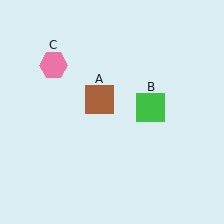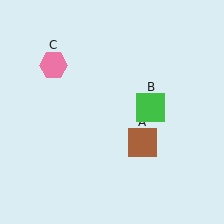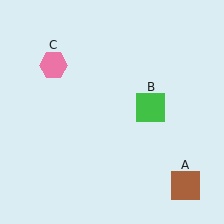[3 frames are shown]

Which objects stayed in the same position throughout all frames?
Green square (object B) and pink hexagon (object C) remained stationary.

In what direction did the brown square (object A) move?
The brown square (object A) moved down and to the right.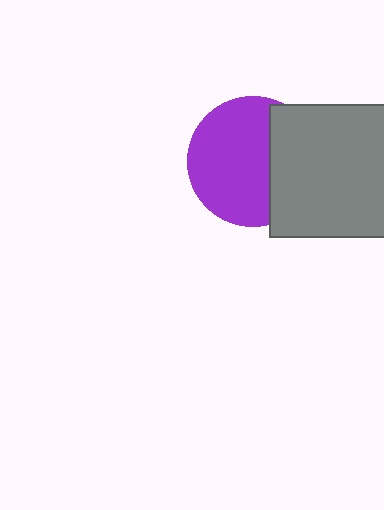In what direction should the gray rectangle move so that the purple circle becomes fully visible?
The gray rectangle should move right. That is the shortest direction to clear the overlap and leave the purple circle fully visible.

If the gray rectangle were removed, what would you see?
You would see the complete purple circle.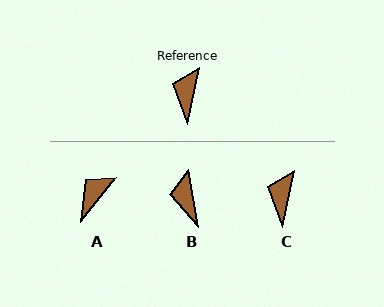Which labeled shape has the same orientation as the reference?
C.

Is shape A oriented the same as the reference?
No, it is off by about 26 degrees.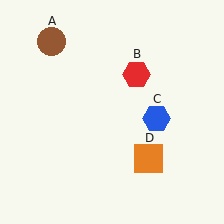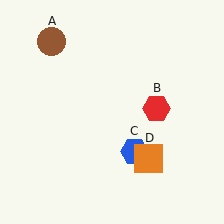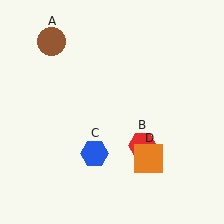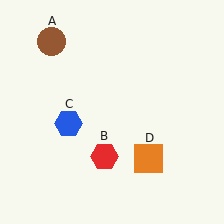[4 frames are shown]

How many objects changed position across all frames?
2 objects changed position: red hexagon (object B), blue hexagon (object C).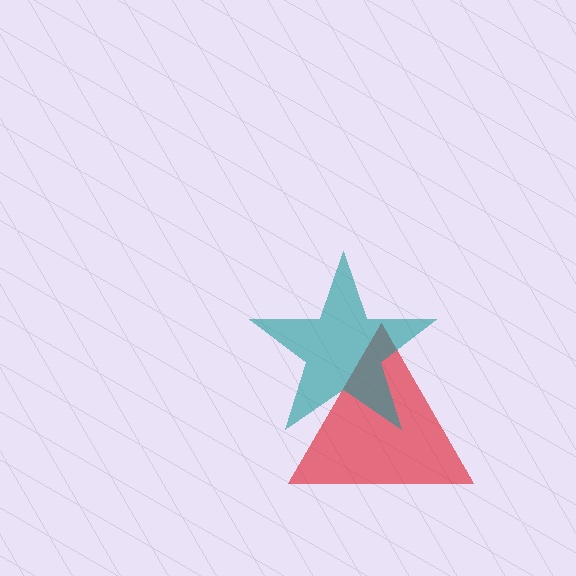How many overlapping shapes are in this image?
There are 2 overlapping shapes in the image.